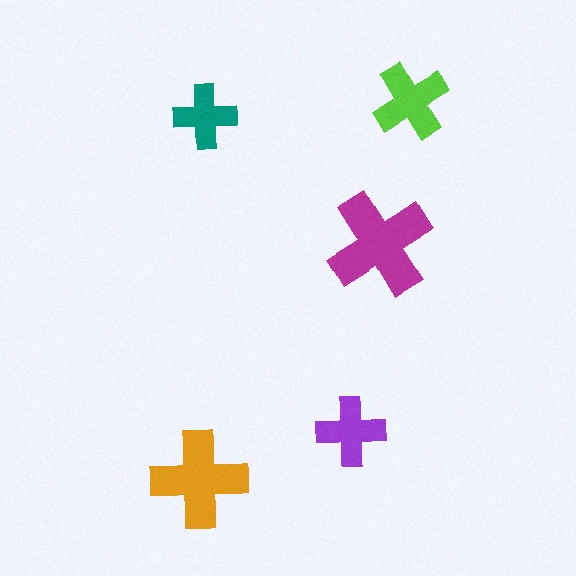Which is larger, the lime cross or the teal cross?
The lime one.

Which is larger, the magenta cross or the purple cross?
The magenta one.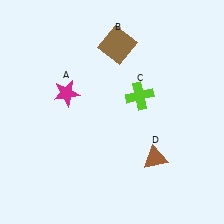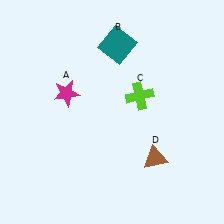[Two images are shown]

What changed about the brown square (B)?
In Image 1, B is brown. In Image 2, it changed to teal.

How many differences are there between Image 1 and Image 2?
There is 1 difference between the two images.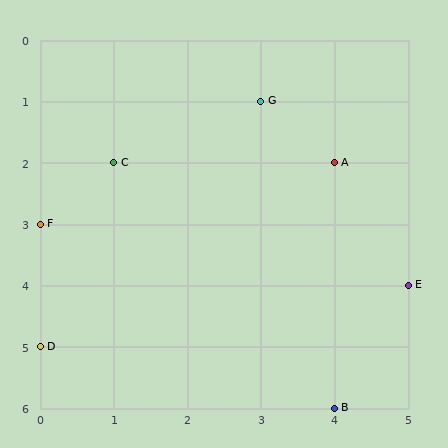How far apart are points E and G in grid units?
Points E and G are 2 columns and 3 rows apart (about 3.6 grid units diagonally).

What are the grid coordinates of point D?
Point D is at grid coordinates (0, 5).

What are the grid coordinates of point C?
Point C is at grid coordinates (1, 2).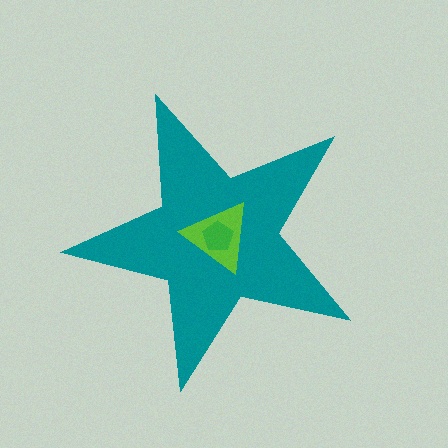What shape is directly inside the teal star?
The lime triangle.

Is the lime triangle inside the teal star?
Yes.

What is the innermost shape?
The green pentagon.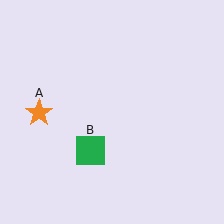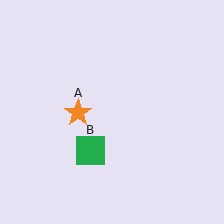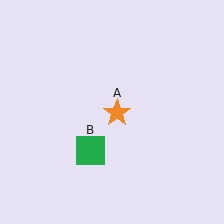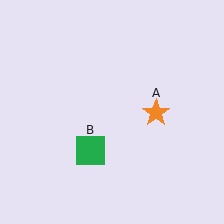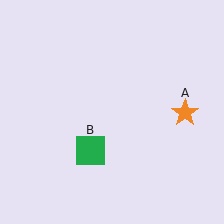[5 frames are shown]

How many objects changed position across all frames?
1 object changed position: orange star (object A).